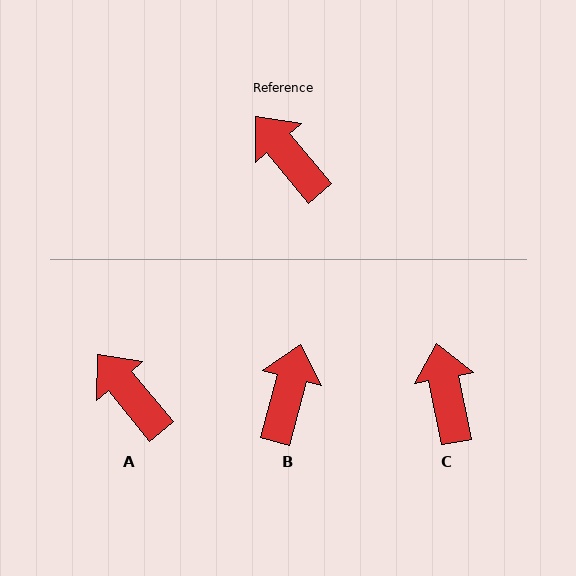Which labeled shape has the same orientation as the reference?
A.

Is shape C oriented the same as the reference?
No, it is off by about 29 degrees.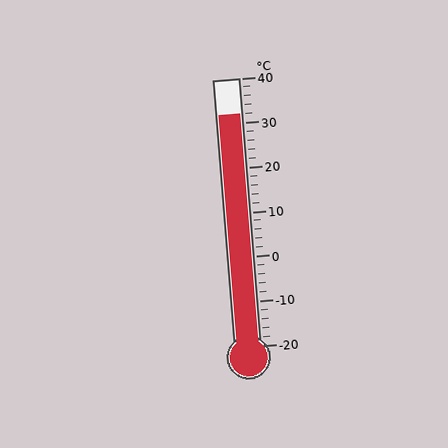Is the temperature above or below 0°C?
The temperature is above 0°C.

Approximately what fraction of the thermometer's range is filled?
The thermometer is filled to approximately 85% of its range.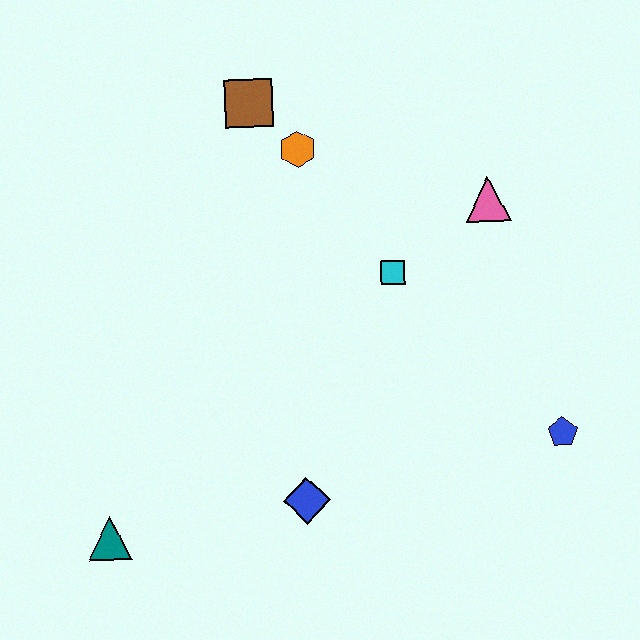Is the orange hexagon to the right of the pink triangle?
No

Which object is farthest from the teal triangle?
The pink triangle is farthest from the teal triangle.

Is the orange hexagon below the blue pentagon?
No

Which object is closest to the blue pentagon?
The cyan square is closest to the blue pentagon.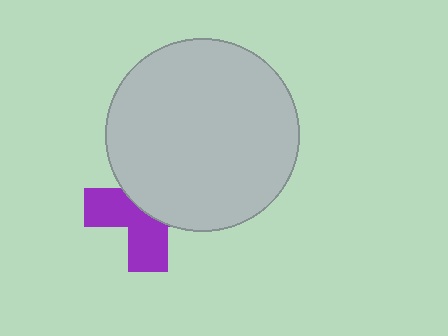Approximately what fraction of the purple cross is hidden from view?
Roughly 53% of the purple cross is hidden behind the light gray circle.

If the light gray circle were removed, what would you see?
You would see the complete purple cross.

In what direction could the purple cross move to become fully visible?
The purple cross could move down. That would shift it out from behind the light gray circle entirely.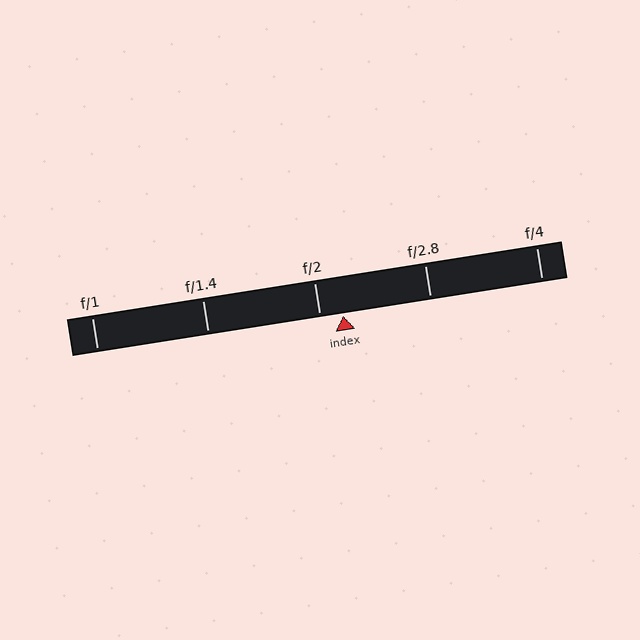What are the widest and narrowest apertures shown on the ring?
The widest aperture shown is f/1 and the narrowest is f/4.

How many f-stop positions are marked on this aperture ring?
There are 5 f-stop positions marked.